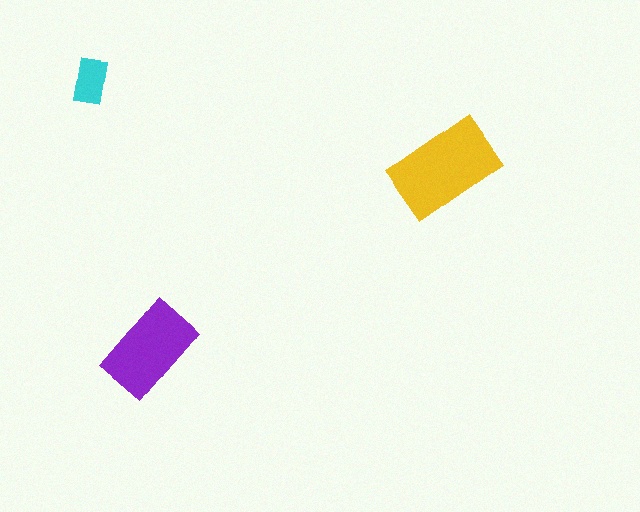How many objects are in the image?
There are 3 objects in the image.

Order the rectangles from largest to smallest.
the yellow one, the purple one, the cyan one.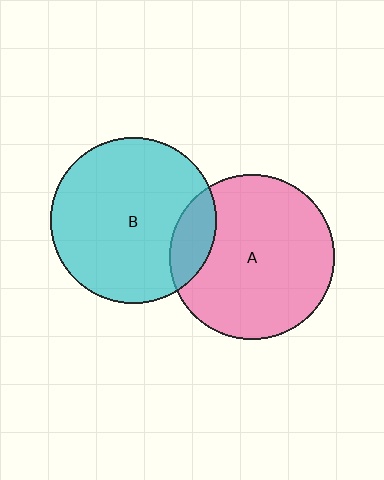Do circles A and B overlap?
Yes.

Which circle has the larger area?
Circle B (cyan).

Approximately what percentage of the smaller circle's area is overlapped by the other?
Approximately 15%.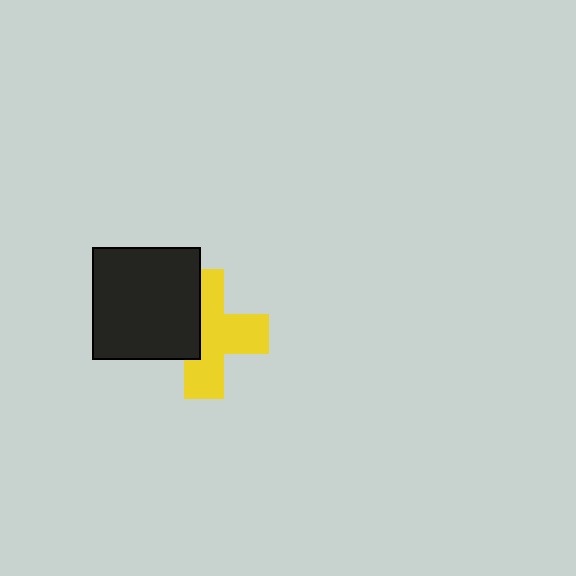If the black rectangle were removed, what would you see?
You would see the complete yellow cross.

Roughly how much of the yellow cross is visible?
About half of it is visible (roughly 62%).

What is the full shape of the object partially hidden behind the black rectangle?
The partially hidden object is a yellow cross.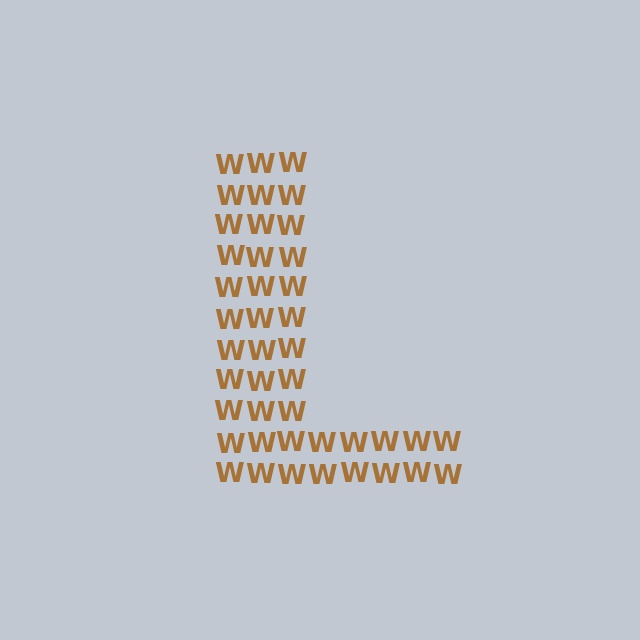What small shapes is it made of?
It is made of small letter W's.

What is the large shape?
The large shape is the letter L.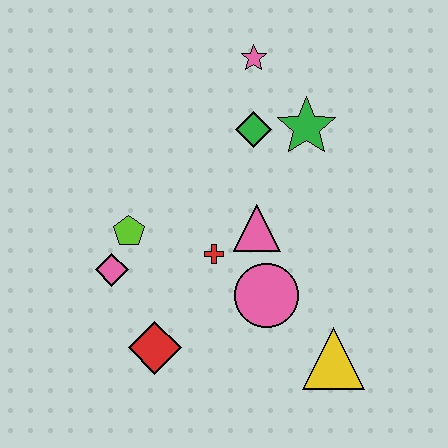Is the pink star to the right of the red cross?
Yes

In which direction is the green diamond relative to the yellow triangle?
The green diamond is above the yellow triangle.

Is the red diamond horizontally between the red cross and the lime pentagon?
Yes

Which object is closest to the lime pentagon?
The pink diamond is closest to the lime pentagon.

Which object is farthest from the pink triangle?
The pink star is farthest from the pink triangle.